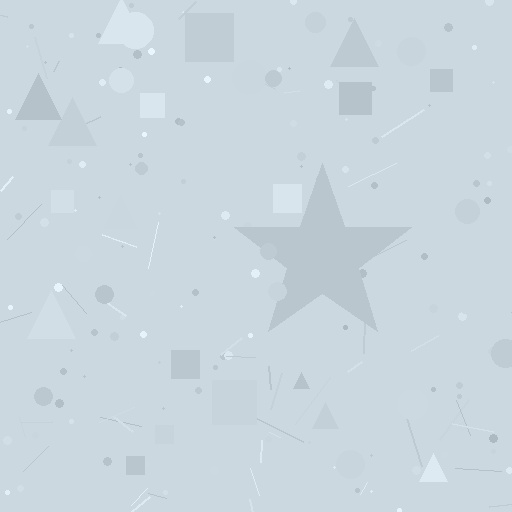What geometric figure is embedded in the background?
A star is embedded in the background.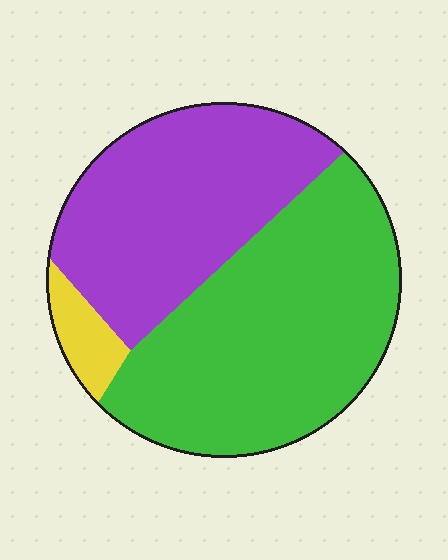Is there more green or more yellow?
Green.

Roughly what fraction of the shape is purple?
Purple takes up between a quarter and a half of the shape.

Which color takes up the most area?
Green, at roughly 55%.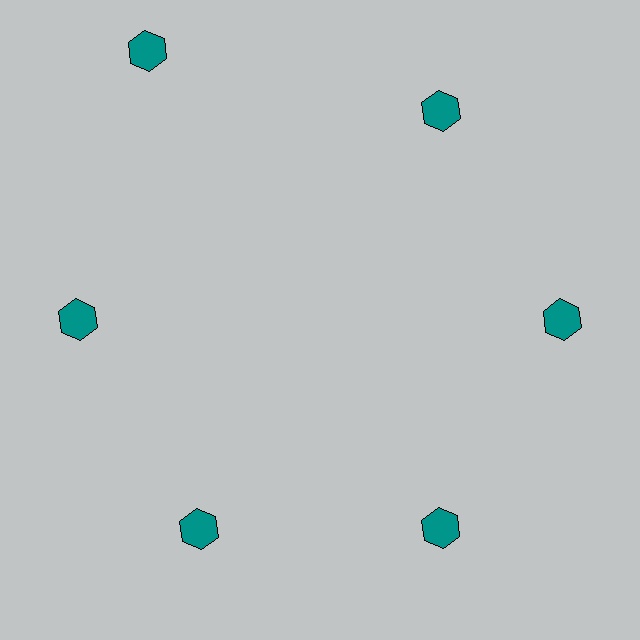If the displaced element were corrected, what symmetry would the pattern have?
It would have 6-fold rotational symmetry — the pattern would map onto itself every 60 degrees.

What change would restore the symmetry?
The symmetry would be restored by moving it inward, back onto the ring so that all 6 hexagons sit at equal angles and equal distance from the center.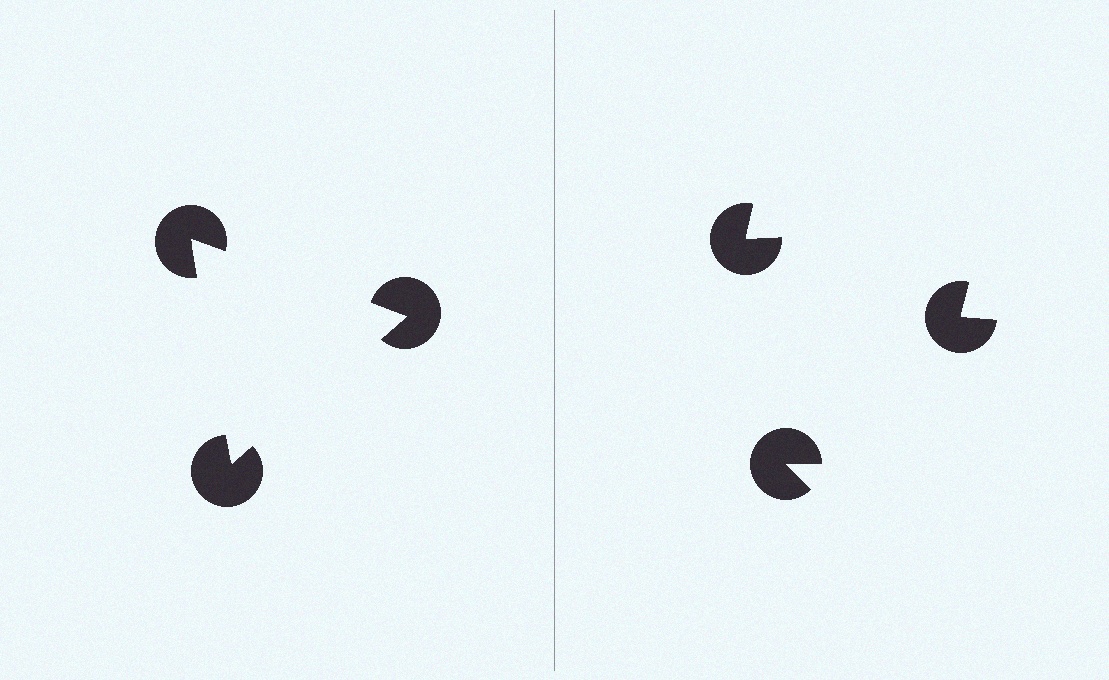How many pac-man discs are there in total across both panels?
6 — 3 on each side.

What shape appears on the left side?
An illusory triangle.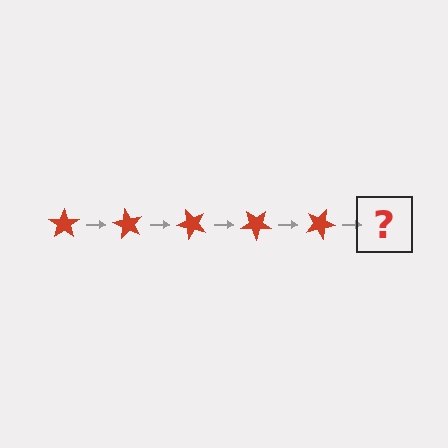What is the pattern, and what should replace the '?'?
The pattern is that the star rotates 60 degrees each step. The '?' should be a red star rotated 300 degrees.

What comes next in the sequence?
The next element should be a red star rotated 300 degrees.